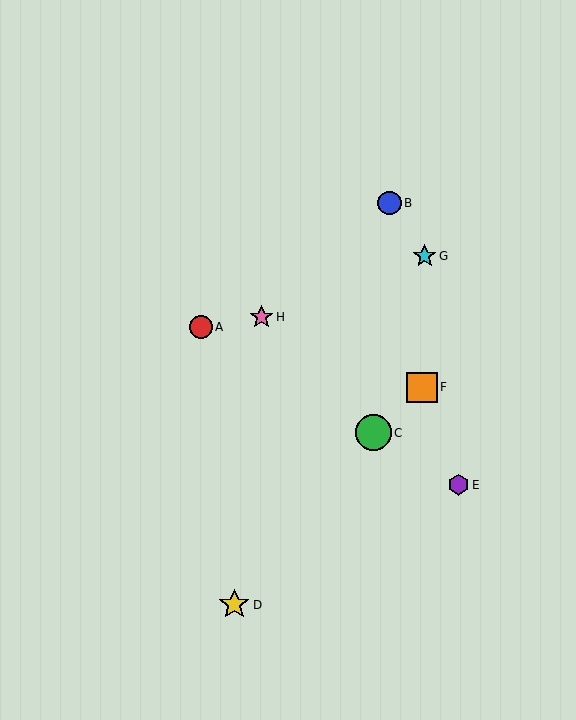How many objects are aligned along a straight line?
3 objects (A, C, E) are aligned along a straight line.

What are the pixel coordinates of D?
Object D is at (234, 605).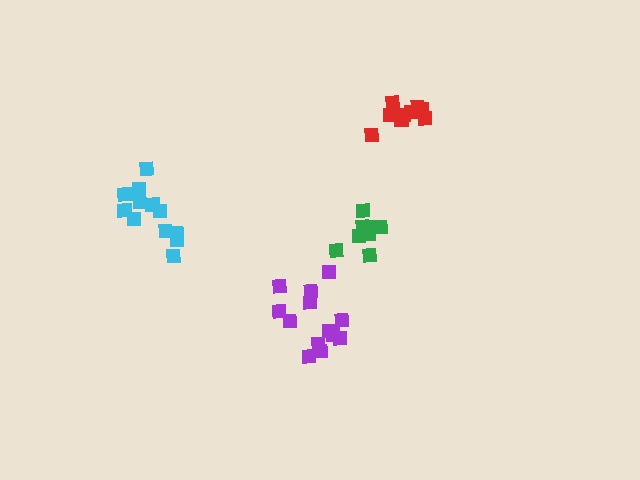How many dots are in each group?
Group 1: 8 dots, Group 2: 12 dots, Group 3: 9 dots, Group 4: 14 dots (43 total).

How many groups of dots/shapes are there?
There are 4 groups.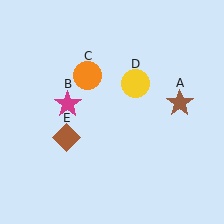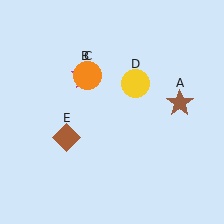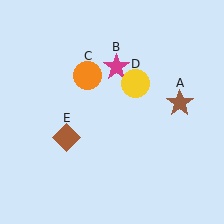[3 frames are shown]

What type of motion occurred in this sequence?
The magenta star (object B) rotated clockwise around the center of the scene.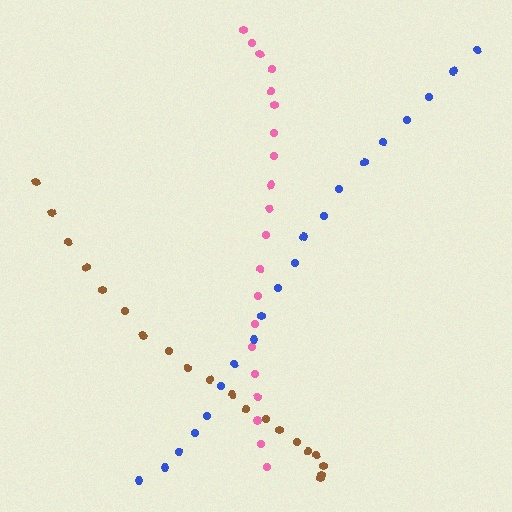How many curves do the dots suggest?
There are 3 distinct paths.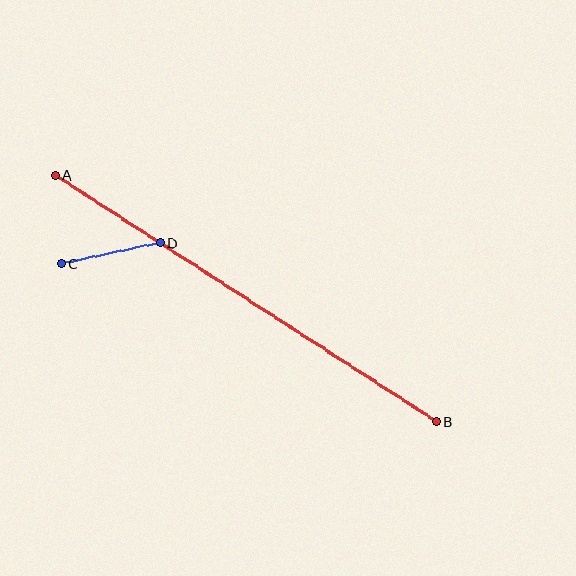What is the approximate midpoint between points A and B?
The midpoint is at approximately (246, 298) pixels.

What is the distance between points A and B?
The distance is approximately 454 pixels.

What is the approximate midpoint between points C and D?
The midpoint is at approximately (110, 253) pixels.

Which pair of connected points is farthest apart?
Points A and B are farthest apart.